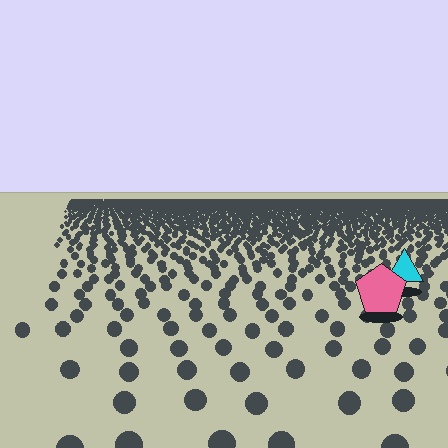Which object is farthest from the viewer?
The cyan triangle is farthest from the viewer. It appears smaller and the ground texture around it is denser.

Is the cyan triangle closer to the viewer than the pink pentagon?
No. The pink pentagon is closer — you can tell from the texture gradient: the ground texture is coarser near it.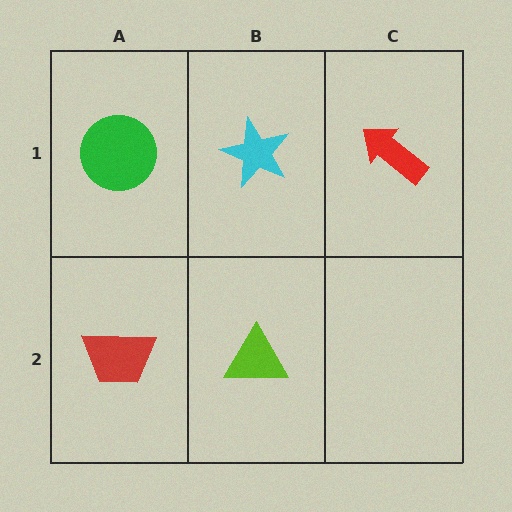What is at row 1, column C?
A red arrow.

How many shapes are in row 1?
3 shapes.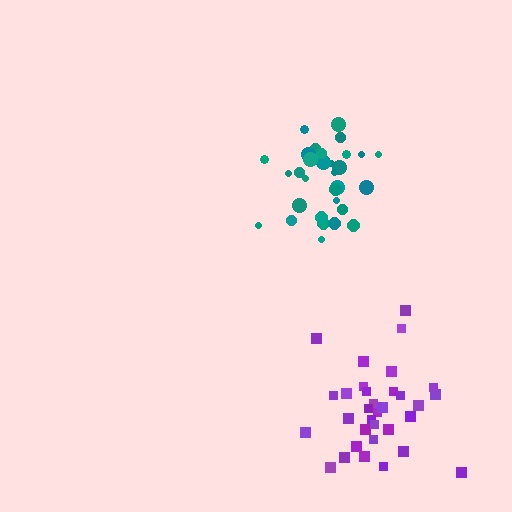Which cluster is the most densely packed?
Teal.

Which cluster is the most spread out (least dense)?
Purple.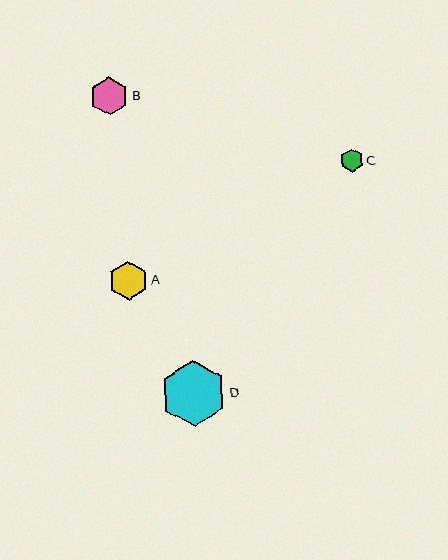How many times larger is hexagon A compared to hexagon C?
Hexagon A is approximately 1.7 times the size of hexagon C.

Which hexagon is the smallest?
Hexagon C is the smallest with a size of approximately 23 pixels.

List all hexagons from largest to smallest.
From largest to smallest: D, A, B, C.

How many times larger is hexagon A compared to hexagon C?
Hexagon A is approximately 1.7 times the size of hexagon C.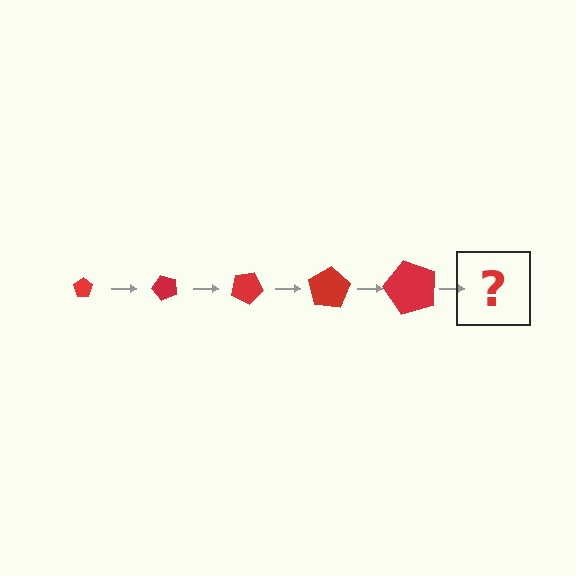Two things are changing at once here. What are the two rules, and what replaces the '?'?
The two rules are that the pentagon grows larger each step and it rotates 50 degrees each step. The '?' should be a pentagon, larger than the previous one and rotated 250 degrees from the start.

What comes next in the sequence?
The next element should be a pentagon, larger than the previous one and rotated 250 degrees from the start.